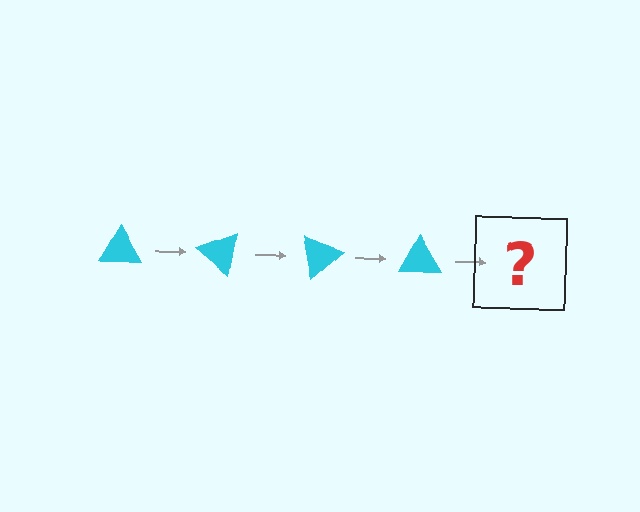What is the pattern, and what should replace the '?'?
The pattern is that the triangle rotates 40 degrees each step. The '?' should be a cyan triangle rotated 160 degrees.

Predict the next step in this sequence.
The next step is a cyan triangle rotated 160 degrees.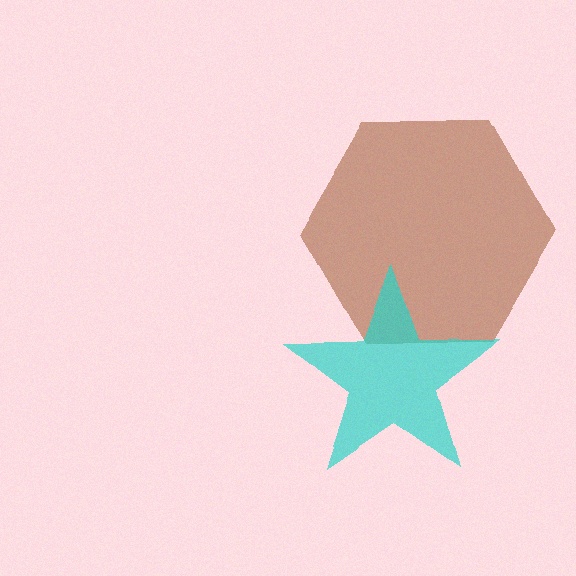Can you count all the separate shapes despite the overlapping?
Yes, there are 2 separate shapes.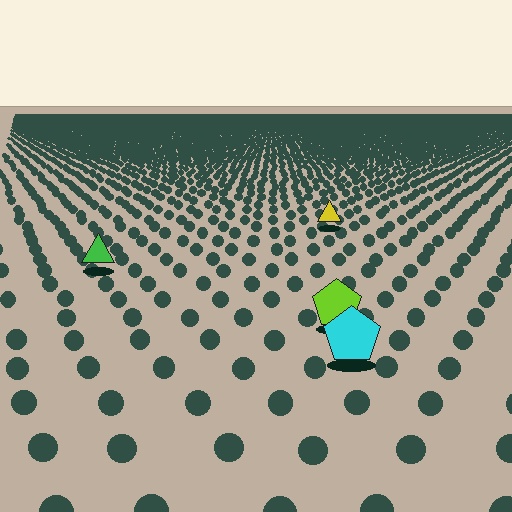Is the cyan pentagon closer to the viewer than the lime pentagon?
Yes. The cyan pentagon is closer — you can tell from the texture gradient: the ground texture is coarser near it.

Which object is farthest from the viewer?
The yellow triangle is farthest from the viewer. It appears smaller and the ground texture around it is denser.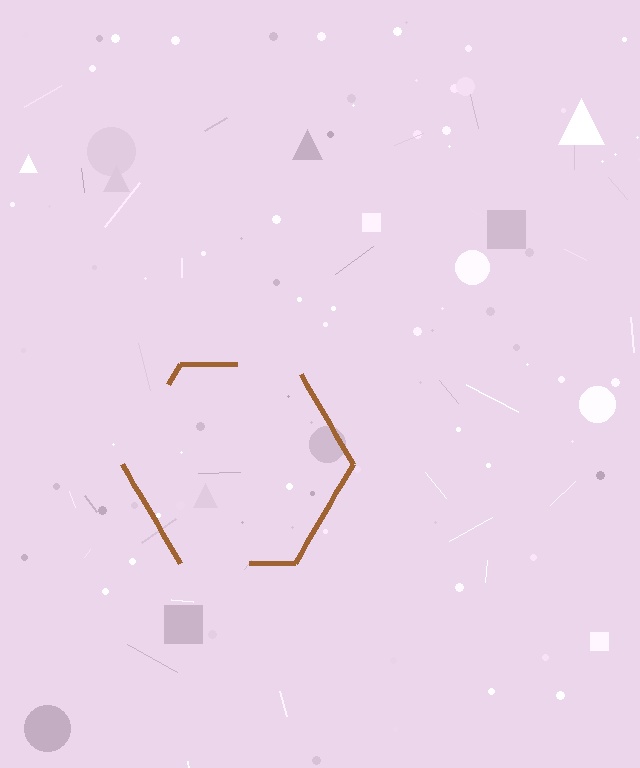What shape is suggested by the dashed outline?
The dashed outline suggests a hexagon.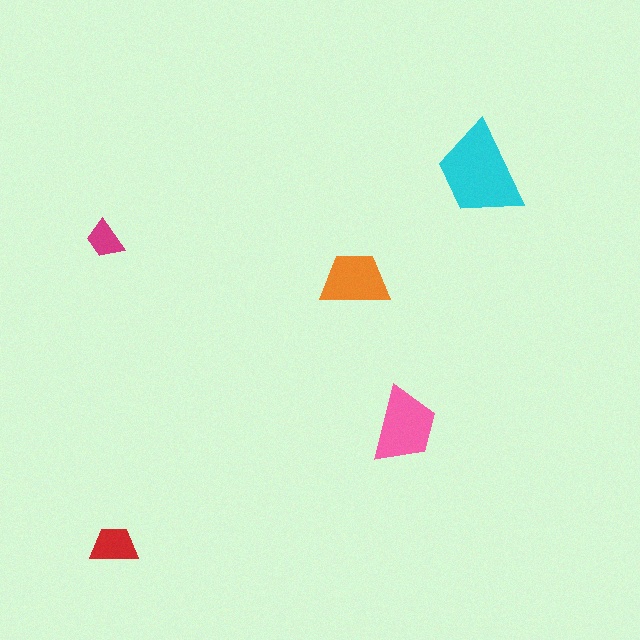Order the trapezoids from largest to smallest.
the cyan one, the pink one, the orange one, the red one, the magenta one.